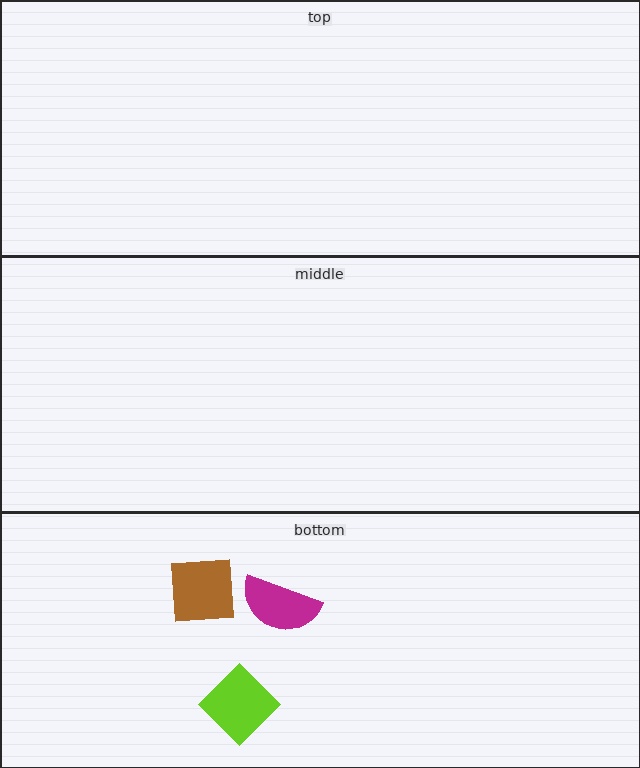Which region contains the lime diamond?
The bottom region.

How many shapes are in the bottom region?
3.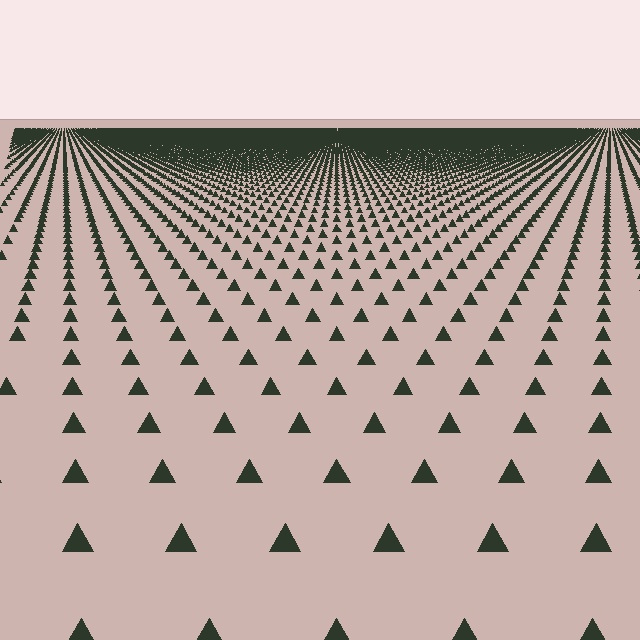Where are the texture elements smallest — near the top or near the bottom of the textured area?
Near the top.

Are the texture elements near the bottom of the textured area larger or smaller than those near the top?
Larger. Near the bottom, elements are closer to the viewer and appear at a bigger on-screen size.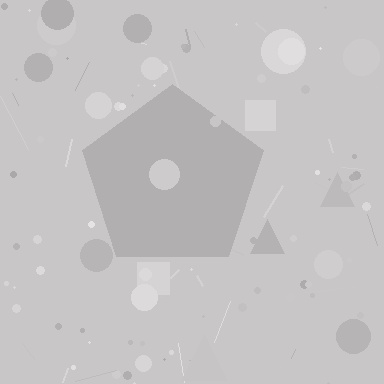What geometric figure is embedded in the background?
A pentagon is embedded in the background.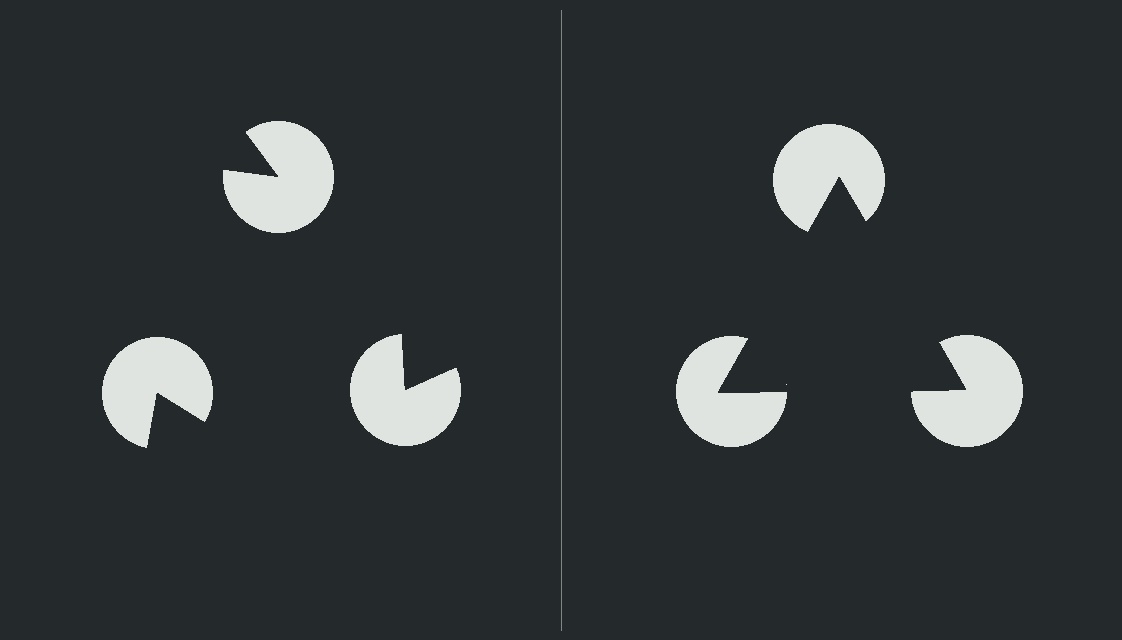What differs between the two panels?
The pac-man discs are positioned identically on both sides; only the wedge orientations differ. On the right they align to a triangle; on the left they are misaligned.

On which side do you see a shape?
An illusory triangle appears on the right side. On the left side the wedge cuts are rotated, so no coherent shape forms.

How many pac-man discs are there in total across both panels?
6 — 3 on each side.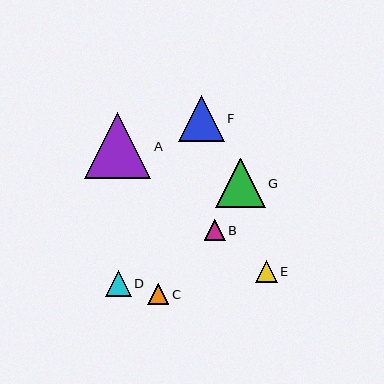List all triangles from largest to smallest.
From largest to smallest: A, G, F, D, E, C, B.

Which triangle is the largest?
Triangle A is the largest with a size of approximately 66 pixels.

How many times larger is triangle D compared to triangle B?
Triangle D is approximately 1.2 times the size of triangle B.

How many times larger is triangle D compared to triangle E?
Triangle D is approximately 1.1 times the size of triangle E.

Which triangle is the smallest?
Triangle B is the smallest with a size of approximately 21 pixels.